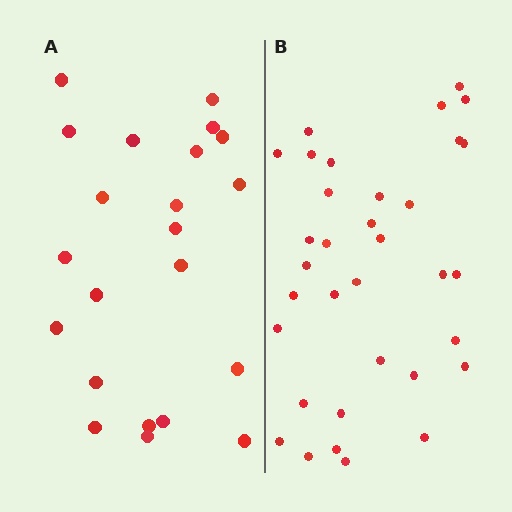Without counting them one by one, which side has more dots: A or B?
Region B (the right region) has more dots.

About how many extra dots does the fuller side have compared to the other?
Region B has roughly 12 or so more dots than region A.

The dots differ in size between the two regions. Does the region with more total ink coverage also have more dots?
No. Region A has more total ink coverage because its dots are larger, but region B actually contains more individual dots. Total area can be misleading — the number of items is what matters here.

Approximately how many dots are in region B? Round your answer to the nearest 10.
About 30 dots. (The exact count is 34, which rounds to 30.)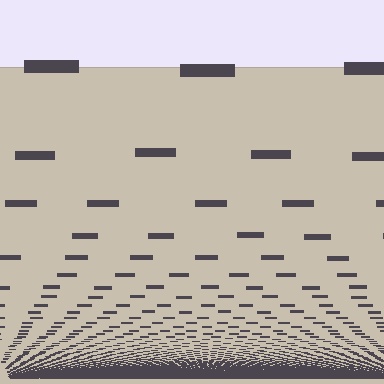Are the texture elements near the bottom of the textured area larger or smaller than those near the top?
Smaller. The gradient is inverted — elements near the bottom are smaller and denser.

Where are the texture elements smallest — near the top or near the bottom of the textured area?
Near the bottom.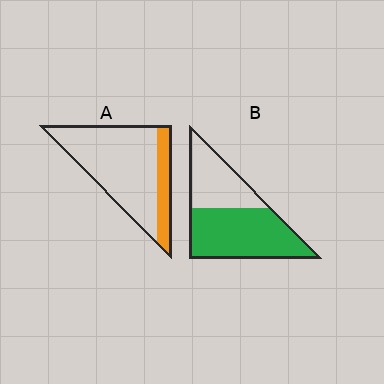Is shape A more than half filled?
No.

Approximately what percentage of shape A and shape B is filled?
A is approximately 20% and B is approximately 60%.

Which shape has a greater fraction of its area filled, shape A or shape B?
Shape B.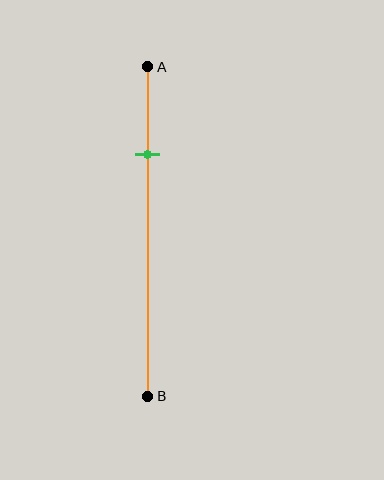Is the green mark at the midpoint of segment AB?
No, the mark is at about 25% from A, not at the 50% midpoint.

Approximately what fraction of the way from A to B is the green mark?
The green mark is approximately 25% of the way from A to B.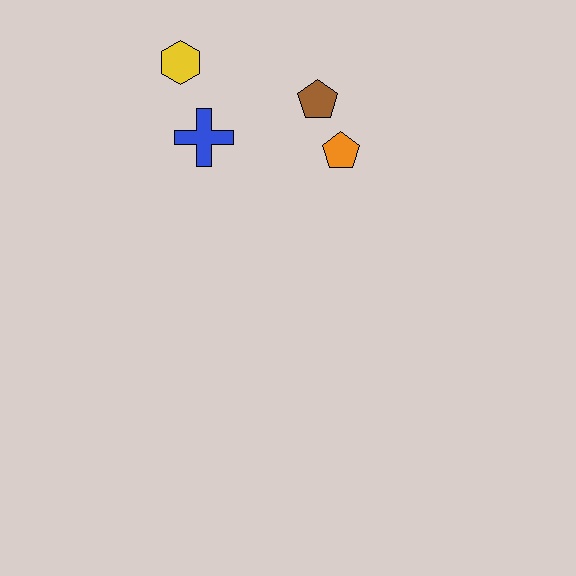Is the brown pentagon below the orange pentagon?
No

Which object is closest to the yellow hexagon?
The blue cross is closest to the yellow hexagon.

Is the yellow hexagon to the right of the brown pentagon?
No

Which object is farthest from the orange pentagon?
The yellow hexagon is farthest from the orange pentagon.